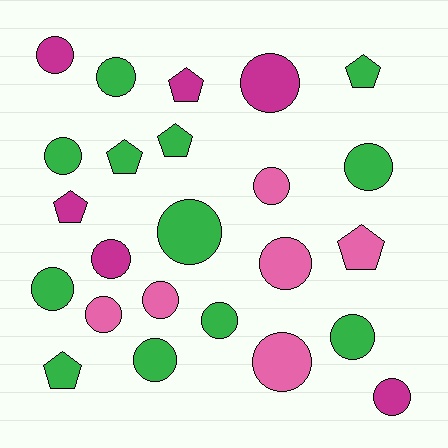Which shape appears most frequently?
Circle, with 17 objects.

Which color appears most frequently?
Green, with 12 objects.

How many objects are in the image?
There are 24 objects.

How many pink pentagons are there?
There is 1 pink pentagon.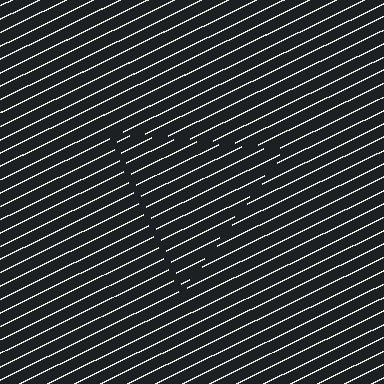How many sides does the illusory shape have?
3 sides — the line-ends trace a triangle.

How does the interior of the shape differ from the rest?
The interior of the shape contains the same grating, shifted by half a period — the contour is defined by the phase discontinuity where line-ends from the inner and outer gratings abut.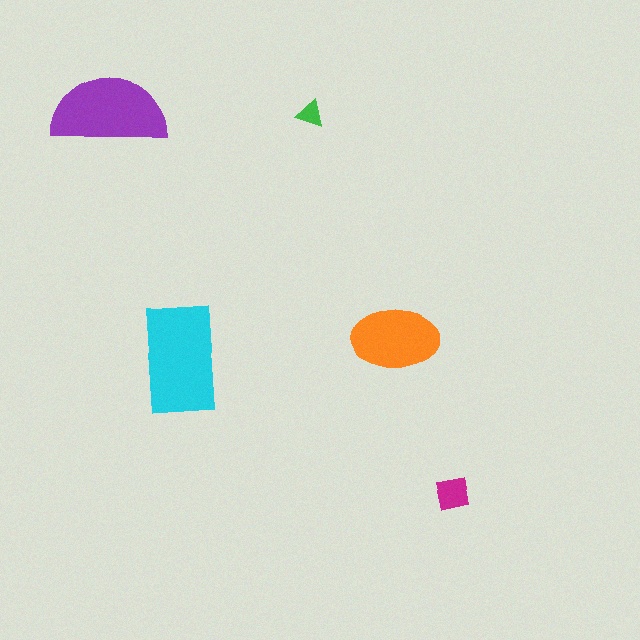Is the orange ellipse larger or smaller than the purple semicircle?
Smaller.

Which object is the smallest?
The green triangle.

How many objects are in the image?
There are 5 objects in the image.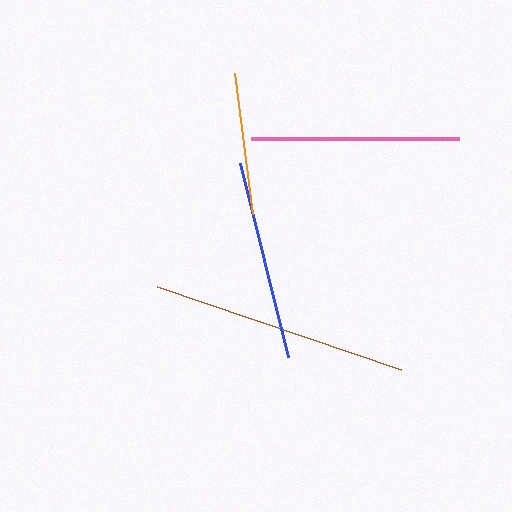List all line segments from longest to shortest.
From longest to shortest: brown, pink, blue, orange.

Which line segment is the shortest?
The orange line is the shortest at approximately 143 pixels.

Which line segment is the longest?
The brown line is the longest at approximately 258 pixels.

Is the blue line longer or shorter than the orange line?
The blue line is longer than the orange line.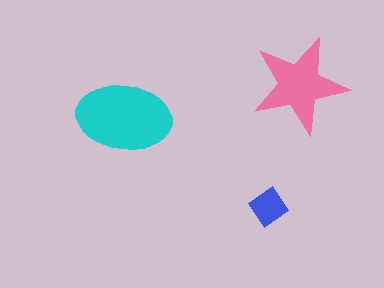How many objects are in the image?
There are 3 objects in the image.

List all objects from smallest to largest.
The blue diamond, the pink star, the cyan ellipse.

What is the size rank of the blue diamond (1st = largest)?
3rd.